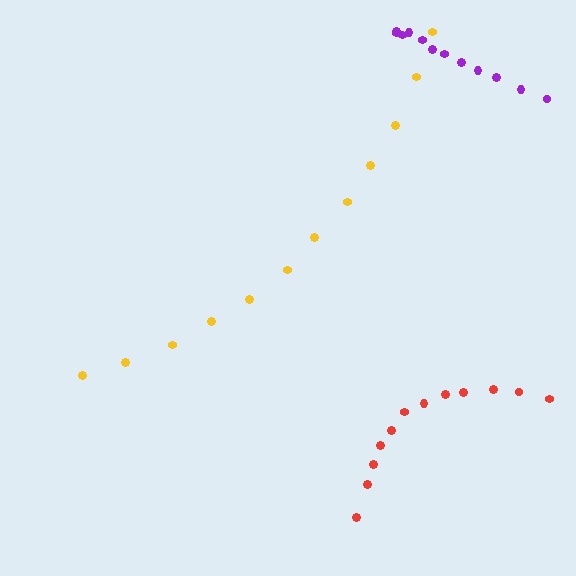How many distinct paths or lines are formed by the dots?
There are 3 distinct paths.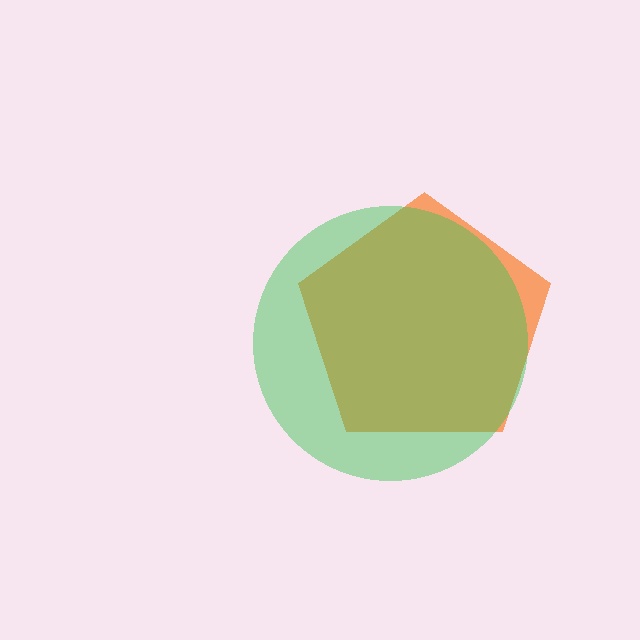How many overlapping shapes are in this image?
There are 2 overlapping shapes in the image.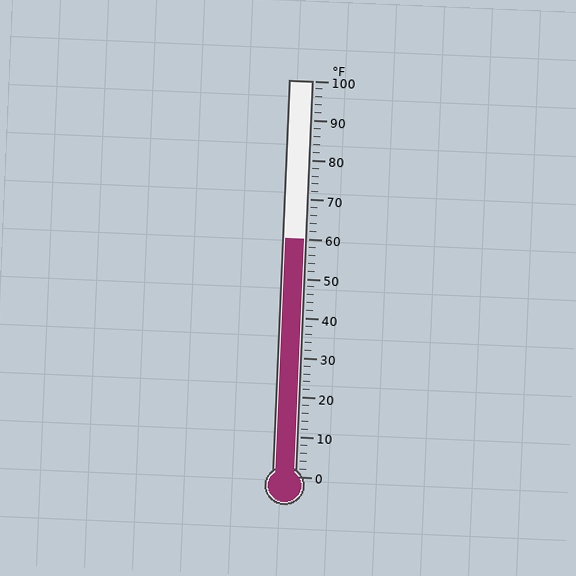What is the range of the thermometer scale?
The thermometer scale ranges from 0°F to 100°F.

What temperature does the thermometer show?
The thermometer shows approximately 60°F.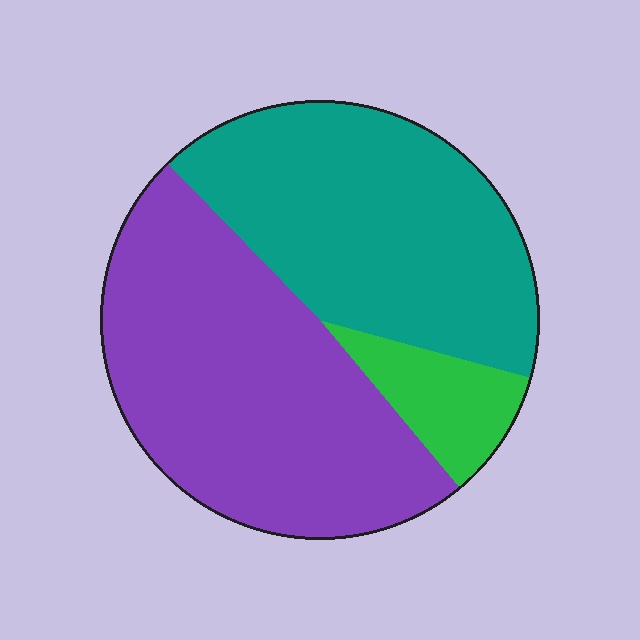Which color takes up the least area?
Green, at roughly 10%.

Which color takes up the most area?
Purple, at roughly 50%.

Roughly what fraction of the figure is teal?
Teal covers around 40% of the figure.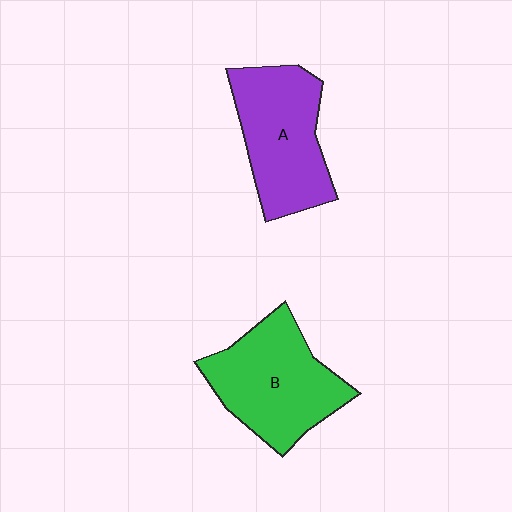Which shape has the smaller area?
Shape A (purple).